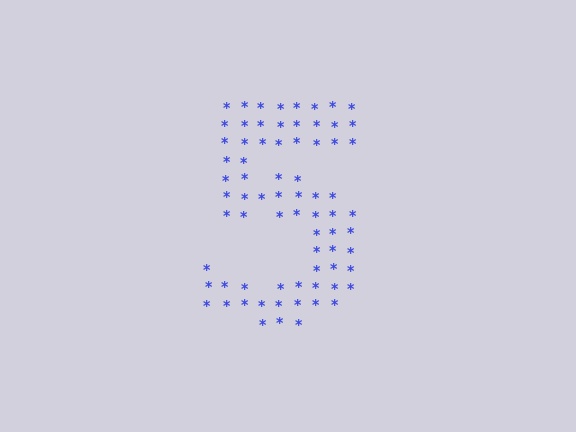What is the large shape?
The large shape is the digit 5.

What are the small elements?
The small elements are asterisks.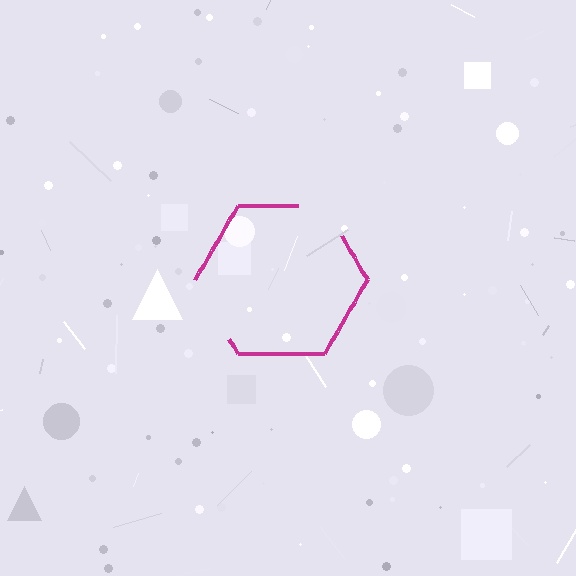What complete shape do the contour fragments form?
The contour fragments form a hexagon.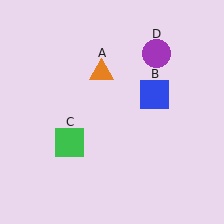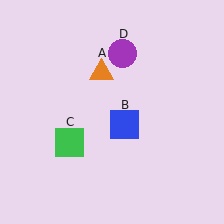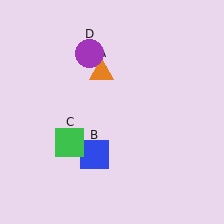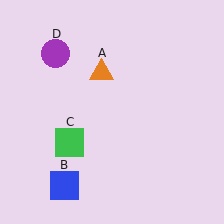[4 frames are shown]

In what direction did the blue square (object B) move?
The blue square (object B) moved down and to the left.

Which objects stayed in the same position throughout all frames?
Orange triangle (object A) and green square (object C) remained stationary.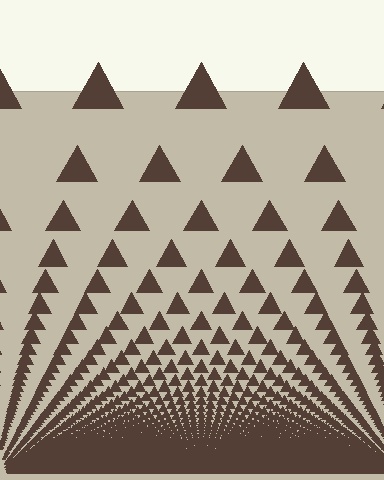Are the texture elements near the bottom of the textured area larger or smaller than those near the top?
Smaller. The gradient is inverted — elements near the bottom are smaller and denser.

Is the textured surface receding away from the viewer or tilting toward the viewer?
The surface appears to tilt toward the viewer. Texture elements get larger and sparser toward the top.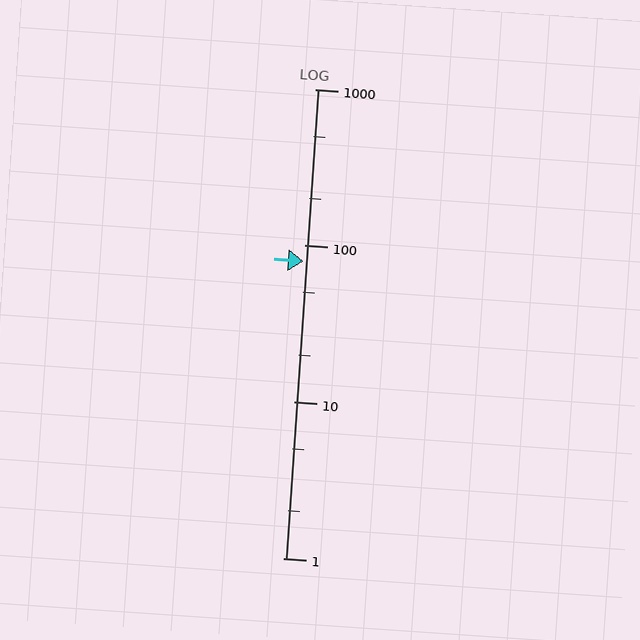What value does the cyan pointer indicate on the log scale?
The pointer indicates approximately 79.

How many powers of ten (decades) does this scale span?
The scale spans 3 decades, from 1 to 1000.